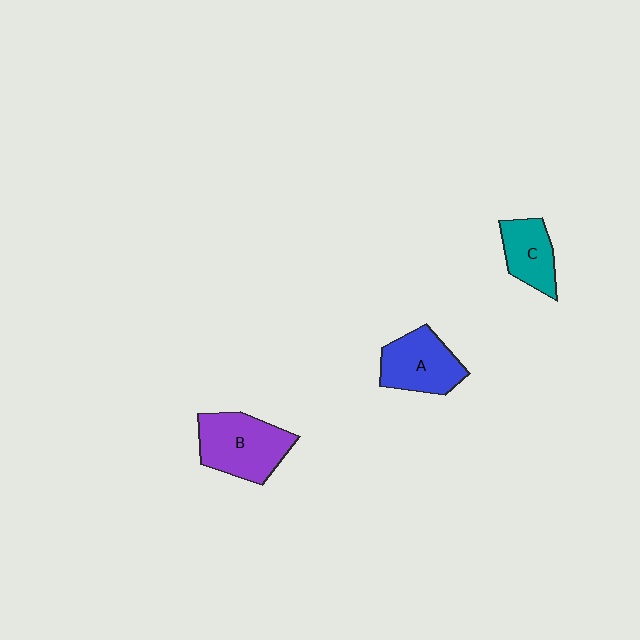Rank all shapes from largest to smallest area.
From largest to smallest: B (purple), A (blue), C (teal).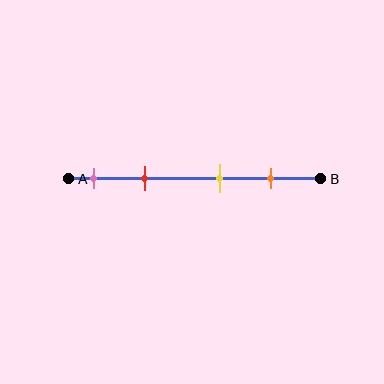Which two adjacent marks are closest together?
The pink and red marks are the closest adjacent pair.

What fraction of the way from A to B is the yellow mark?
The yellow mark is approximately 60% (0.6) of the way from A to B.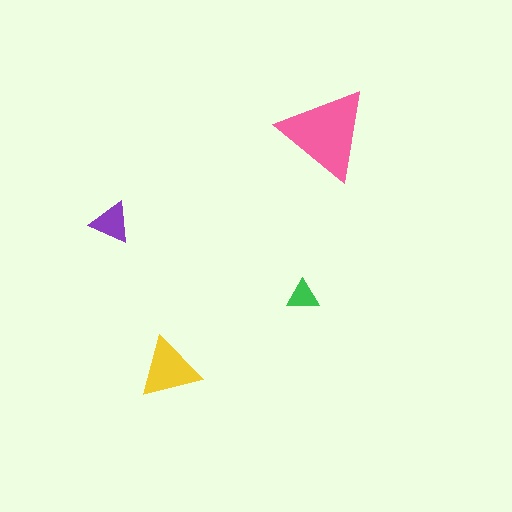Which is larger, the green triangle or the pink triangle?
The pink one.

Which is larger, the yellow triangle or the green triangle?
The yellow one.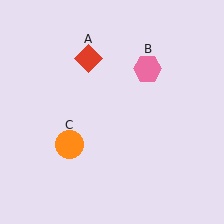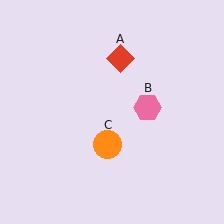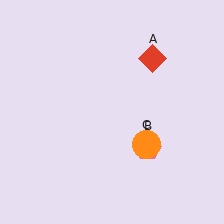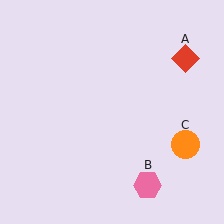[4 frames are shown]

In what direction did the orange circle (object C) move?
The orange circle (object C) moved right.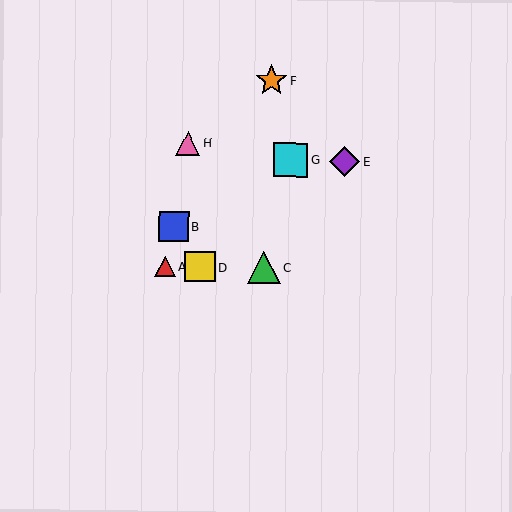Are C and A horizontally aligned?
Yes, both are at y≈268.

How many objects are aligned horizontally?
3 objects (A, C, D) are aligned horizontally.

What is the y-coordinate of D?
Object D is at y≈267.